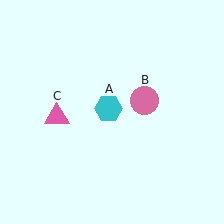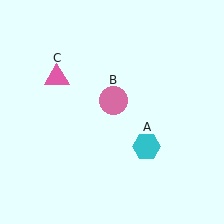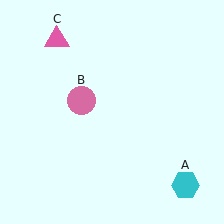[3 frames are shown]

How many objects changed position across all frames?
3 objects changed position: cyan hexagon (object A), pink circle (object B), pink triangle (object C).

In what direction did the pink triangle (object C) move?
The pink triangle (object C) moved up.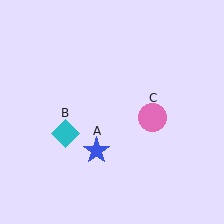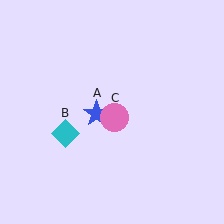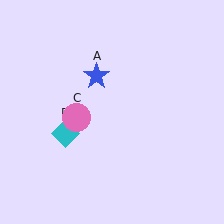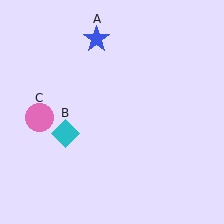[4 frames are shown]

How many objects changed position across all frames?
2 objects changed position: blue star (object A), pink circle (object C).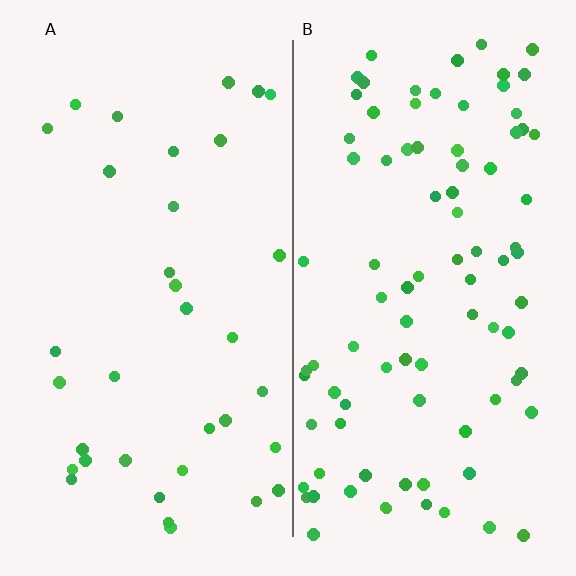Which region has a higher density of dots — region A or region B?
B (the right).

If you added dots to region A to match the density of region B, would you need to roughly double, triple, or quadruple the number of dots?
Approximately triple.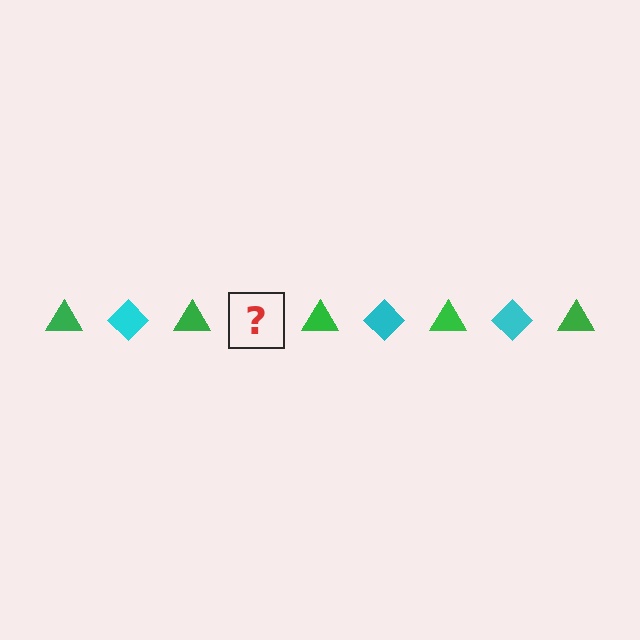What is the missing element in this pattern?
The missing element is a cyan diamond.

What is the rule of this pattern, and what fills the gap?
The rule is that the pattern alternates between green triangle and cyan diamond. The gap should be filled with a cyan diamond.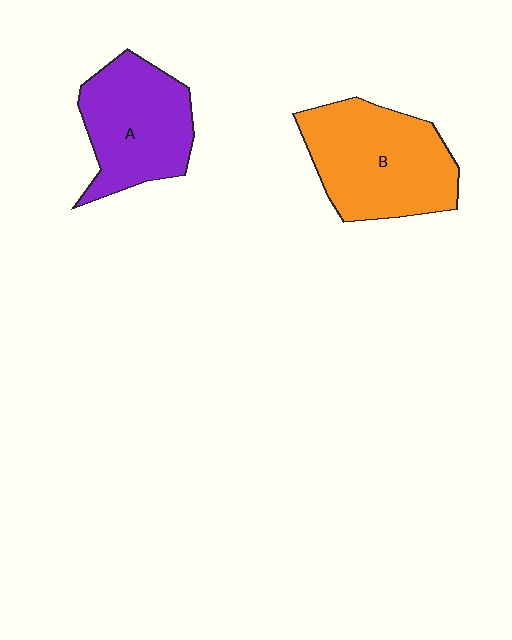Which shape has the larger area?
Shape B (orange).